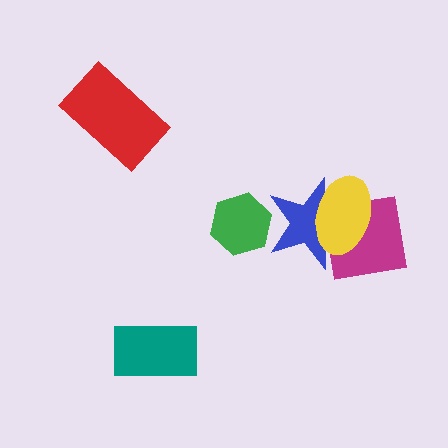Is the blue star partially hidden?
Yes, it is partially covered by another shape.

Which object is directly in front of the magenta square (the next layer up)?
The blue star is directly in front of the magenta square.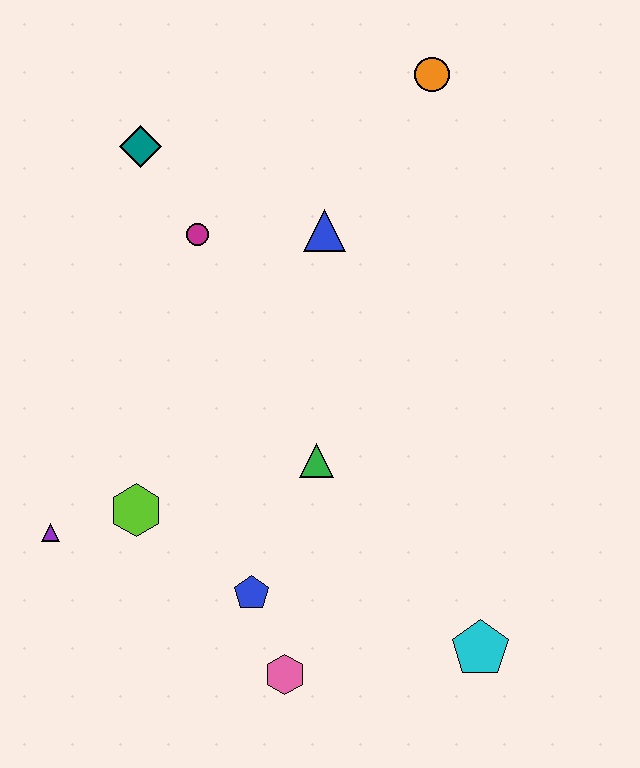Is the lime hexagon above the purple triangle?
Yes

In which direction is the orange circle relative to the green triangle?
The orange circle is above the green triangle.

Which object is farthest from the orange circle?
The pink hexagon is farthest from the orange circle.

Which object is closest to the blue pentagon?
The pink hexagon is closest to the blue pentagon.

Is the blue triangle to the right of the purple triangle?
Yes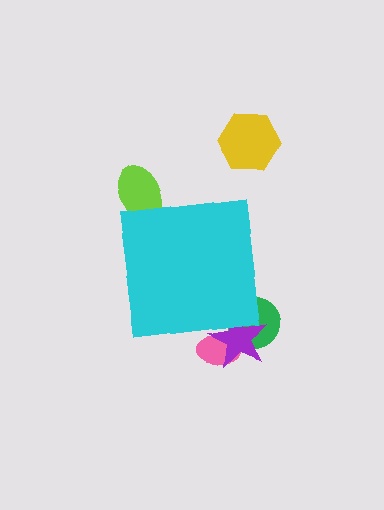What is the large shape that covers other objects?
A cyan square.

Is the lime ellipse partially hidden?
Yes, the lime ellipse is partially hidden behind the cyan square.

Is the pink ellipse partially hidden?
Yes, the pink ellipse is partially hidden behind the cyan square.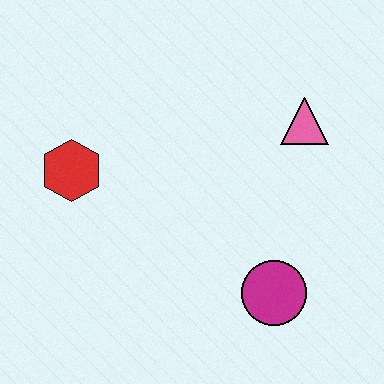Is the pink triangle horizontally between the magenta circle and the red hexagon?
No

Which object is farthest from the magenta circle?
The red hexagon is farthest from the magenta circle.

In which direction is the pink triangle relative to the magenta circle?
The pink triangle is above the magenta circle.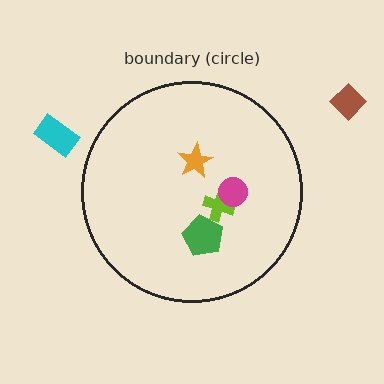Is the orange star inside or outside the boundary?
Inside.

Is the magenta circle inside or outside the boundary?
Inside.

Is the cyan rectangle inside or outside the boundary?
Outside.